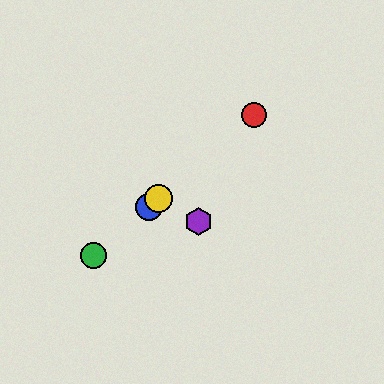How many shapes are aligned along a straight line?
4 shapes (the red circle, the blue circle, the green circle, the yellow circle) are aligned along a straight line.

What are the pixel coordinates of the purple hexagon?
The purple hexagon is at (198, 222).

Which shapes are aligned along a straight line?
The red circle, the blue circle, the green circle, the yellow circle are aligned along a straight line.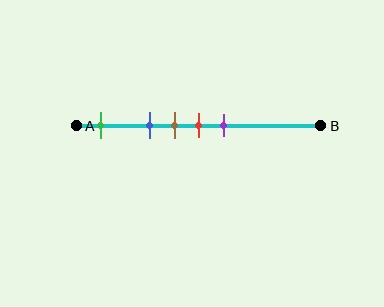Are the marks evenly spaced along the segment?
No, the marks are not evenly spaced.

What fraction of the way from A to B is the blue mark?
The blue mark is approximately 30% (0.3) of the way from A to B.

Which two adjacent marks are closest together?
The brown and red marks are the closest adjacent pair.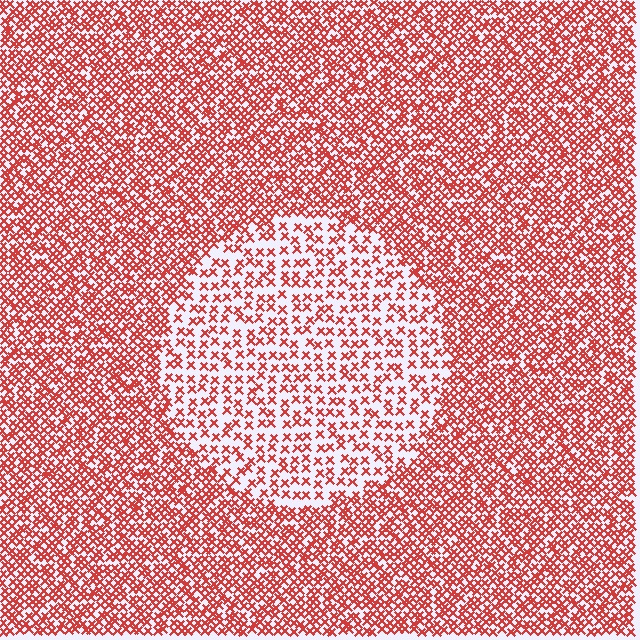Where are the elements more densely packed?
The elements are more densely packed outside the circle boundary.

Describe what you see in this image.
The image contains small red elements arranged at two different densities. A circle-shaped region is visible where the elements are less densely packed than the surrounding area.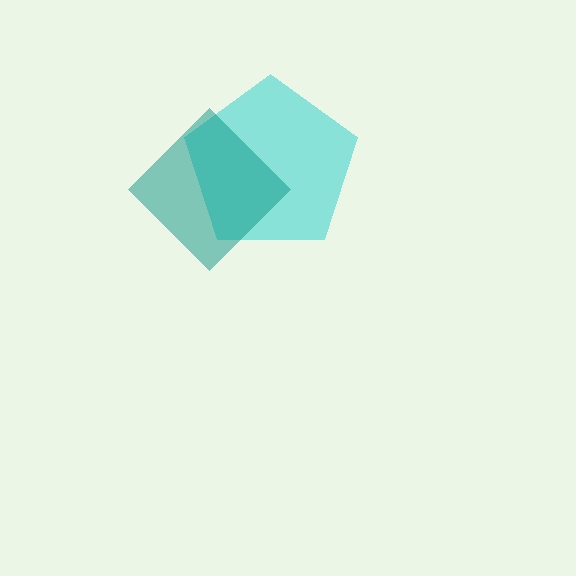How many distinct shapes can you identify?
There are 2 distinct shapes: a cyan pentagon, a teal diamond.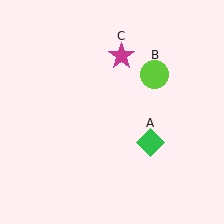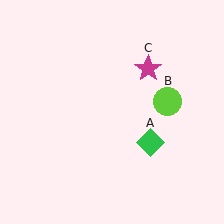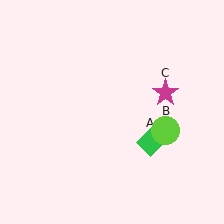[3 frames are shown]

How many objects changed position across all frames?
2 objects changed position: lime circle (object B), magenta star (object C).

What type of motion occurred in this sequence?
The lime circle (object B), magenta star (object C) rotated clockwise around the center of the scene.